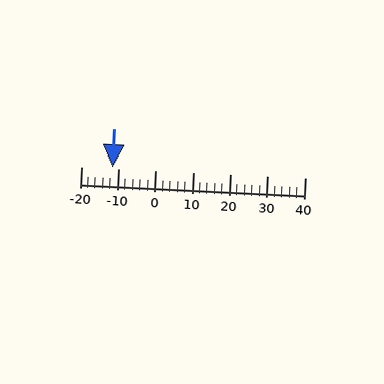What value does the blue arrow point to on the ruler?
The blue arrow points to approximately -12.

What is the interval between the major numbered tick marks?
The major tick marks are spaced 10 units apart.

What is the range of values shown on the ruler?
The ruler shows values from -20 to 40.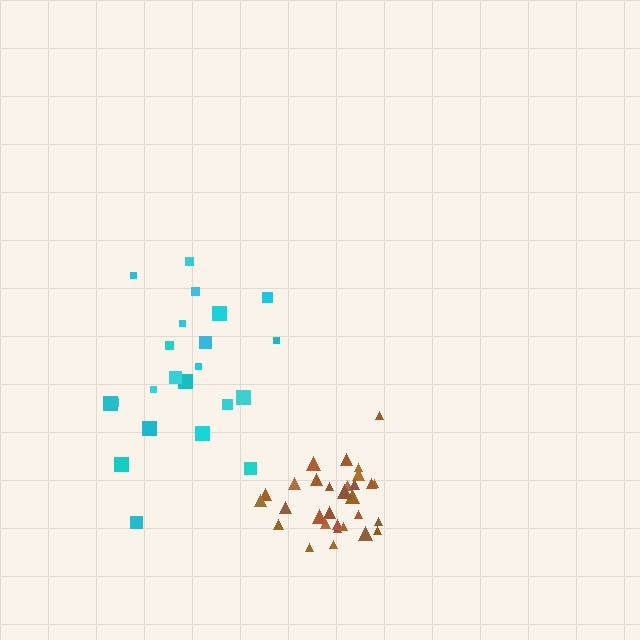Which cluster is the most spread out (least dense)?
Cyan.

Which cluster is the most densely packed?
Brown.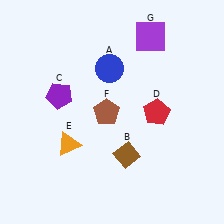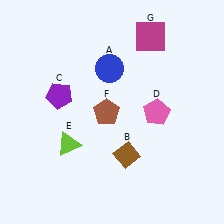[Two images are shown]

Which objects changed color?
D changed from red to pink. E changed from orange to lime. G changed from purple to magenta.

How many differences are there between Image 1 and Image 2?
There are 3 differences between the two images.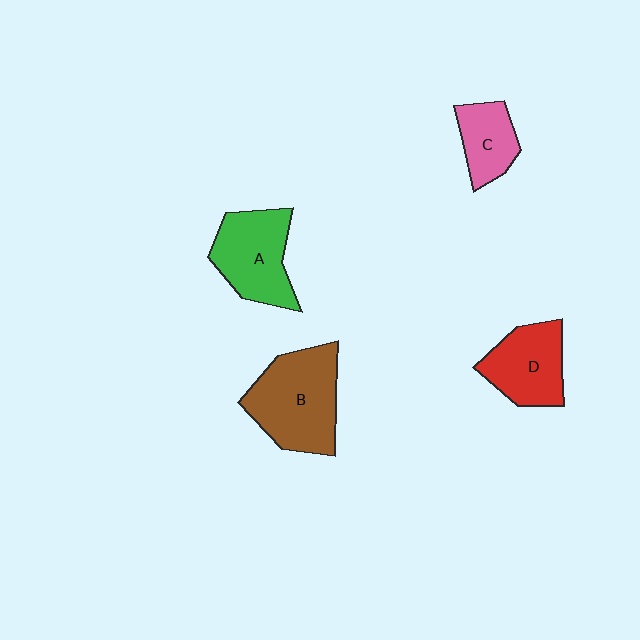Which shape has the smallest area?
Shape C (pink).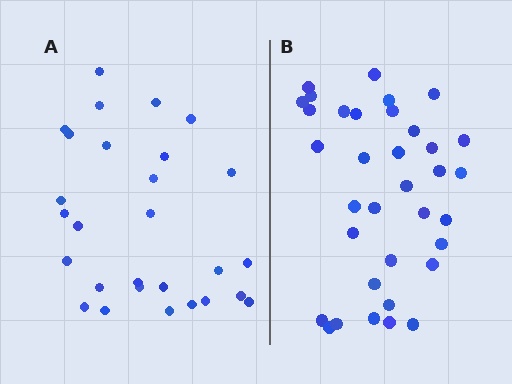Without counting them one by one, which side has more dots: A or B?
Region B (the right region) has more dots.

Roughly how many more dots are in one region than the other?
Region B has roughly 8 or so more dots than region A.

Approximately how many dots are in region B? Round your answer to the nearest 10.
About 40 dots. (The exact count is 35, which rounds to 40.)